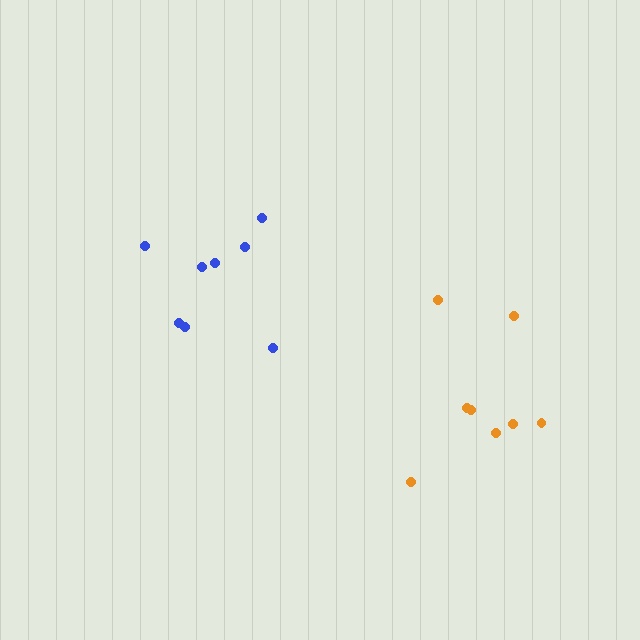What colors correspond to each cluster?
The clusters are colored: blue, orange.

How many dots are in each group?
Group 1: 8 dots, Group 2: 8 dots (16 total).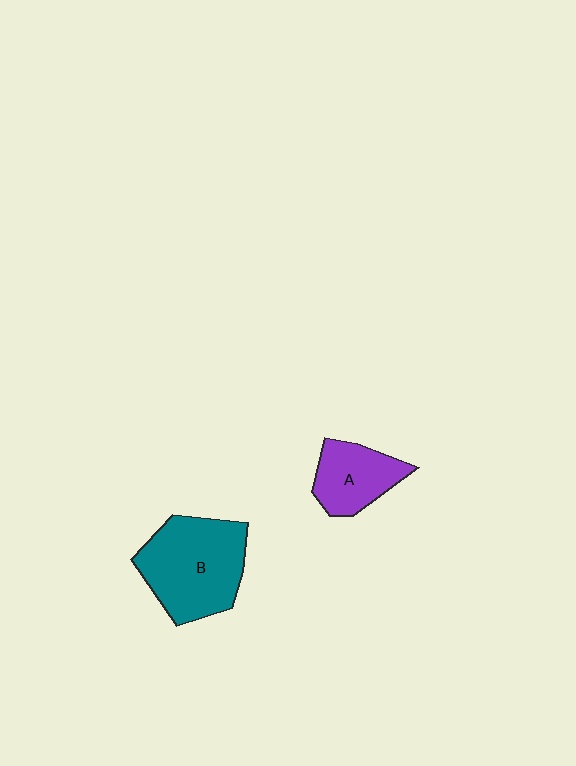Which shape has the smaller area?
Shape A (purple).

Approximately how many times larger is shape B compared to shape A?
Approximately 1.8 times.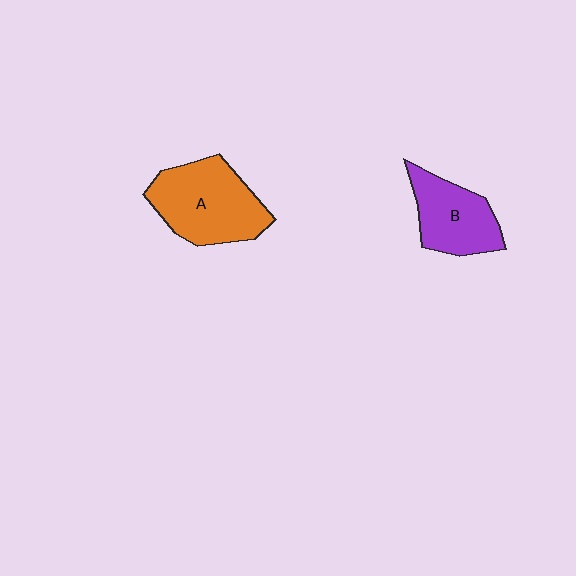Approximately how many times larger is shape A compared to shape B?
Approximately 1.4 times.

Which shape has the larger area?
Shape A (orange).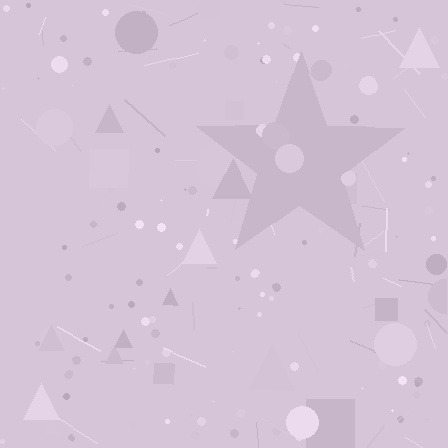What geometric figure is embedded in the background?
A star is embedded in the background.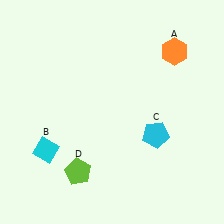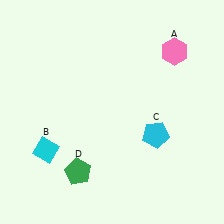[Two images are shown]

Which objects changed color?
A changed from orange to pink. D changed from lime to green.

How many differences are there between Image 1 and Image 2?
There are 2 differences between the two images.